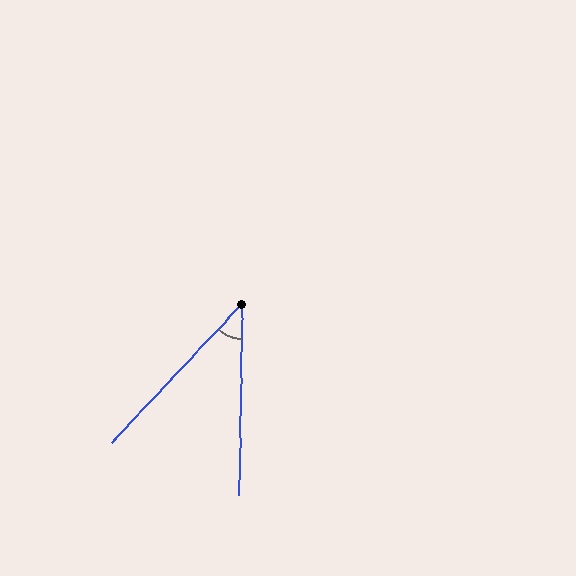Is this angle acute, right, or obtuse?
It is acute.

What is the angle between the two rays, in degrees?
Approximately 42 degrees.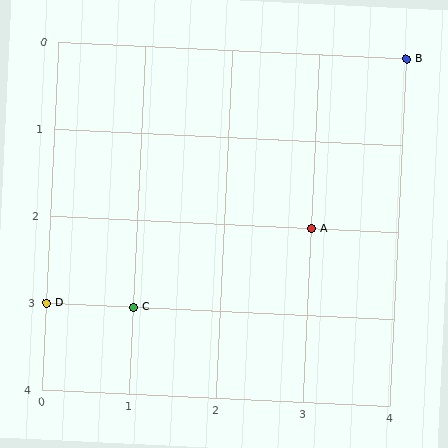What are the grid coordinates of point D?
Point D is at grid coordinates (0, 3).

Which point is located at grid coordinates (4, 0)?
Point B is at (4, 0).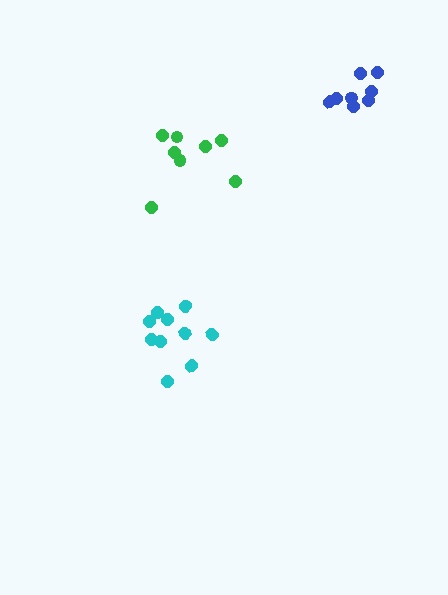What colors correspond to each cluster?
The clusters are colored: cyan, green, blue.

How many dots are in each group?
Group 1: 10 dots, Group 2: 8 dots, Group 3: 8 dots (26 total).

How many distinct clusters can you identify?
There are 3 distinct clusters.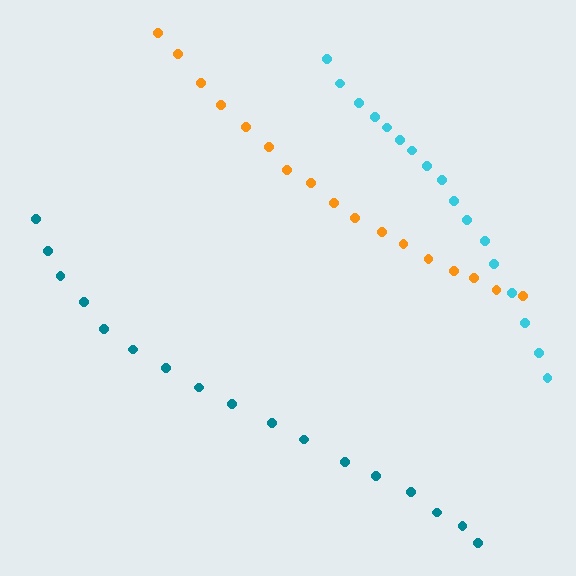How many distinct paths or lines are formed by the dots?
There are 3 distinct paths.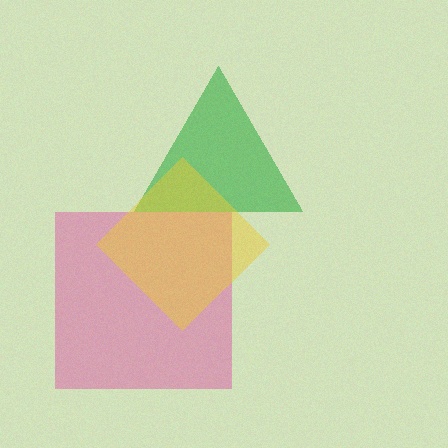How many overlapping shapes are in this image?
There are 3 overlapping shapes in the image.